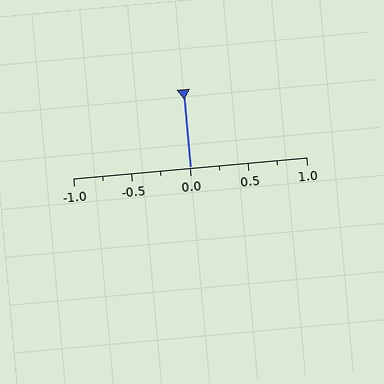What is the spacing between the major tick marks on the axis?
The major ticks are spaced 0.5 apart.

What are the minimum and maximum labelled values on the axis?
The axis runs from -1.0 to 1.0.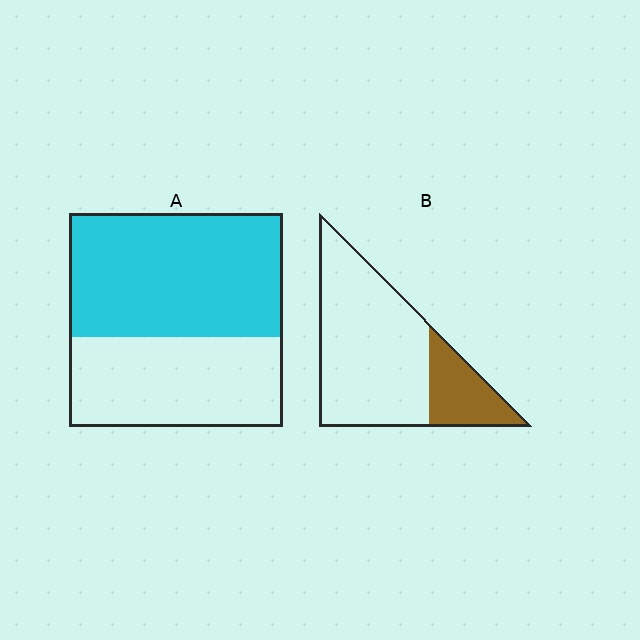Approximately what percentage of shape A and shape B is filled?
A is approximately 60% and B is approximately 25%.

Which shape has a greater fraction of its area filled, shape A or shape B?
Shape A.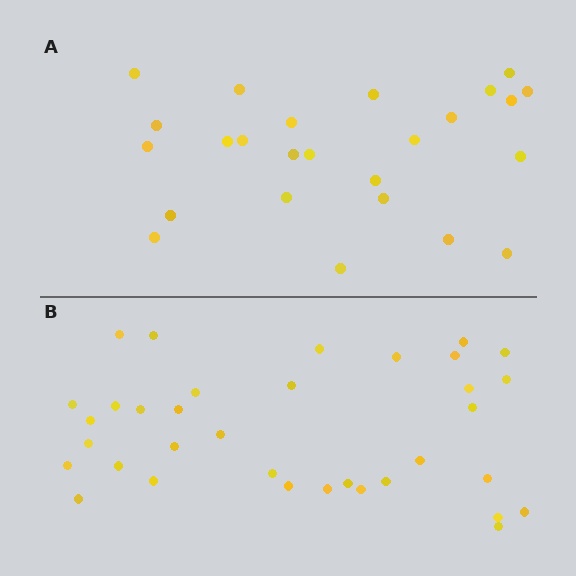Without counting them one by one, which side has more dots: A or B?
Region B (the bottom region) has more dots.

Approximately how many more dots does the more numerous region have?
Region B has roughly 10 or so more dots than region A.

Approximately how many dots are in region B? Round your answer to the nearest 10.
About 40 dots. (The exact count is 35, which rounds to 40.)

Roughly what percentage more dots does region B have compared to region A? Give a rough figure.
About 40% more.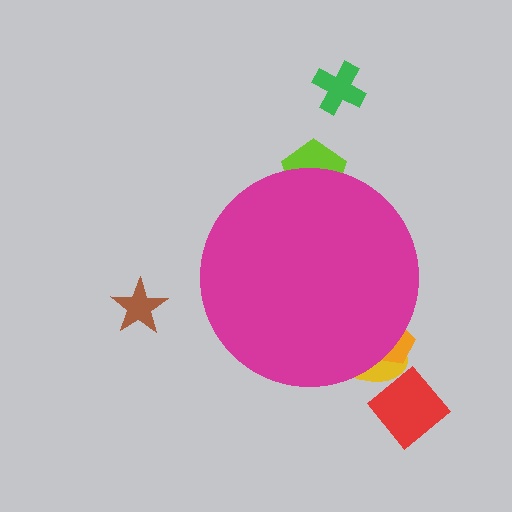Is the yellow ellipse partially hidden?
Yes, the yellow ellipse is partially hidden behind the magenta circle.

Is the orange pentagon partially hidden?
Yes, the orange pentagon is partially hidden behind the magenta circle.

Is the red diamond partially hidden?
No, the red diamond is fully visible.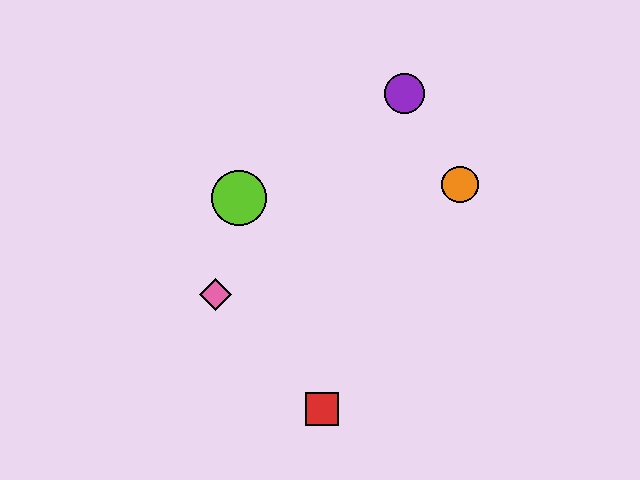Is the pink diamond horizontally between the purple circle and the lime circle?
No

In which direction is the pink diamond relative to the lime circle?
The pink diamond is below the lime circle.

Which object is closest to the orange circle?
The purple circle is closest to the orange circle.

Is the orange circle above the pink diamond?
Yes